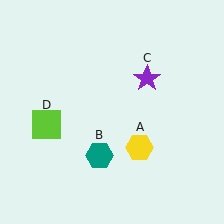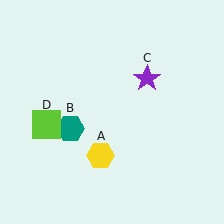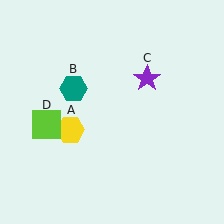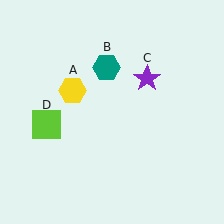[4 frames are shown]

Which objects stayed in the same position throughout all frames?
Purple star (object C) and lime square (object D) remained stationary.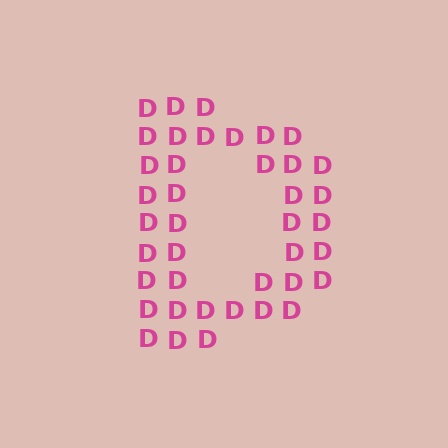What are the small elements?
The small elements are letter D's.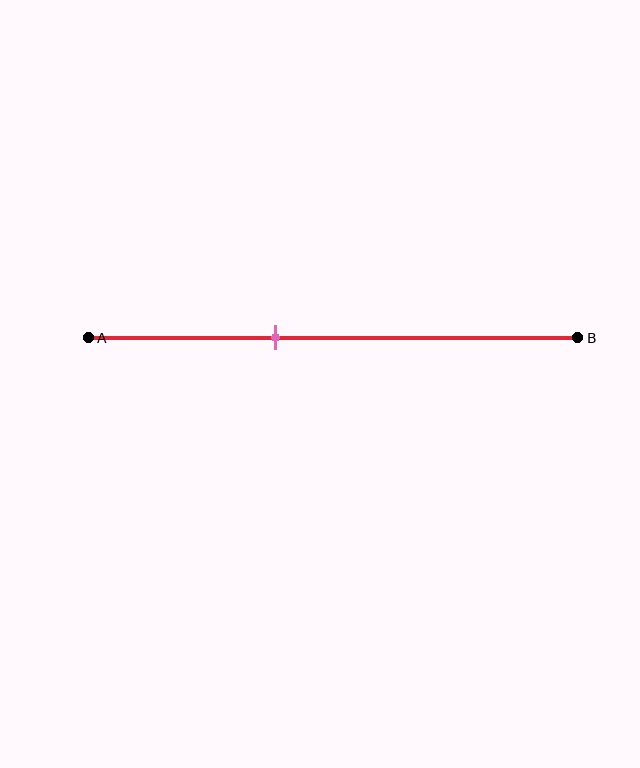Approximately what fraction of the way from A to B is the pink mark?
The pink mark is approximately 40% of the way from A to B.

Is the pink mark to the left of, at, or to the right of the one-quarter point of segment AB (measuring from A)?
The pink mark is to the right of the one-quarter point of segment AB.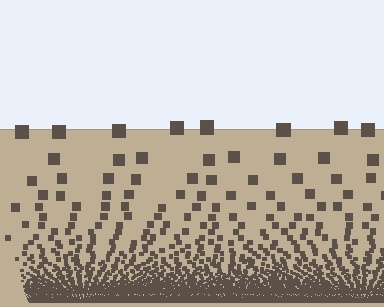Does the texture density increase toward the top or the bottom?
Density increases toward the bottom.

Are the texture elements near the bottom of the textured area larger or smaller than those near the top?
Smaller. The gradient is inverted — elements near the bottom are smaller and denser.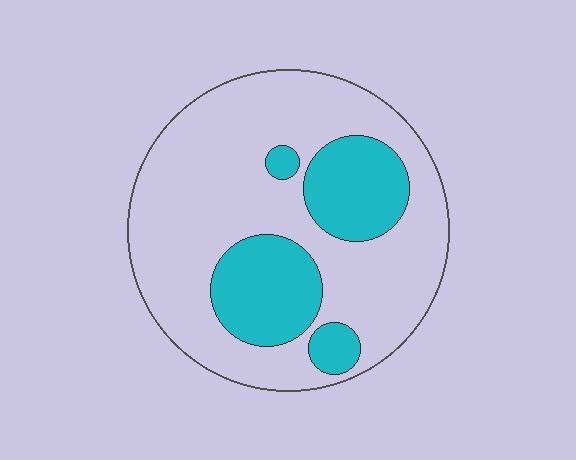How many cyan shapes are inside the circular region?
4.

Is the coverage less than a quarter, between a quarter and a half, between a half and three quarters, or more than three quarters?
Between a quarter and a half.